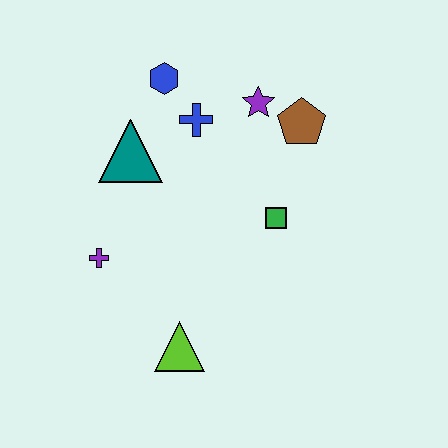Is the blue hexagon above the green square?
Yes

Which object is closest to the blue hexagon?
The blue cross is closest to the blue hexagon.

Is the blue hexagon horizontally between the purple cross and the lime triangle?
Yes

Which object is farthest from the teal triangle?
The lime triangle is farthest from the teal triangle.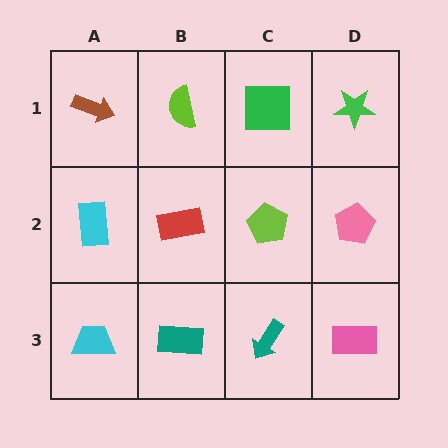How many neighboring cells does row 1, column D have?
2.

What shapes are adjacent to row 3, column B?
A red rectangle (row 2, column B), a cyan trapezoid (row 3, column A), a teal arrow (row 3, column C).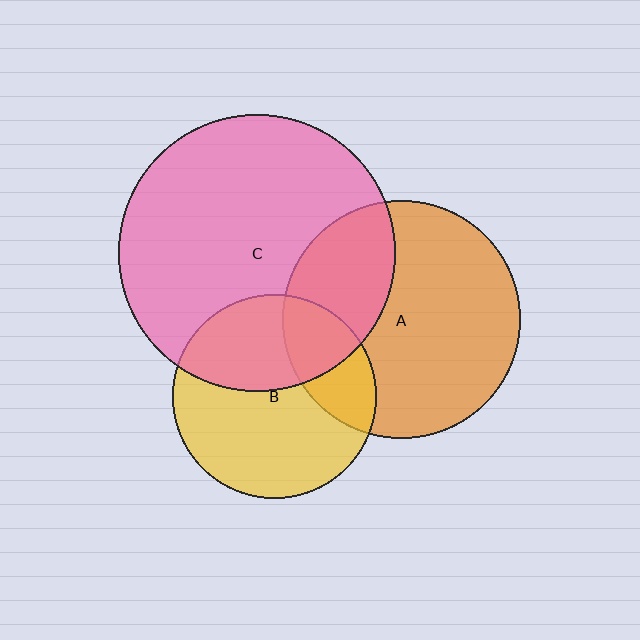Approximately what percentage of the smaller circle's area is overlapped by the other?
Approximately 25%.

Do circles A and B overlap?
Yes.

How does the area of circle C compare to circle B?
Approximately 1.8 times.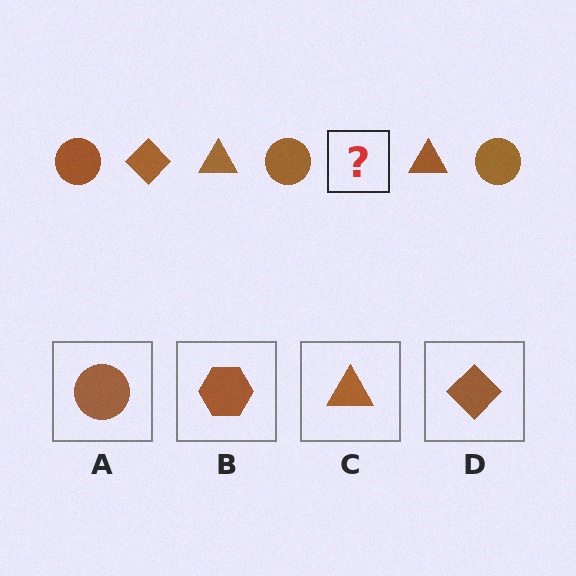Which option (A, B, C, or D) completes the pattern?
D.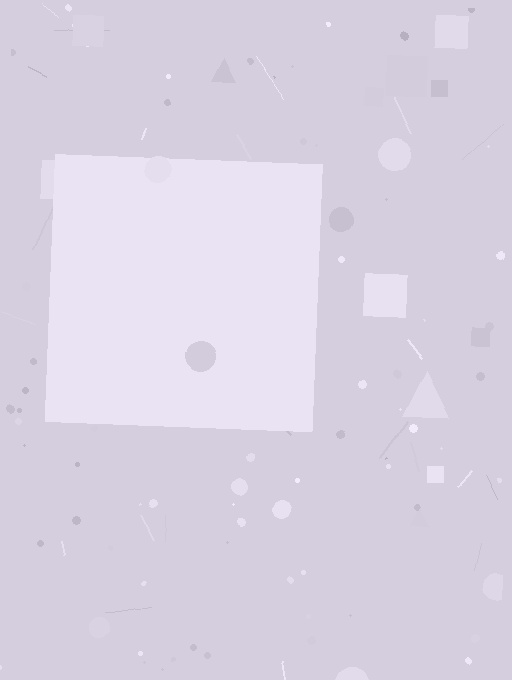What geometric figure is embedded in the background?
A square is embedded in the background.